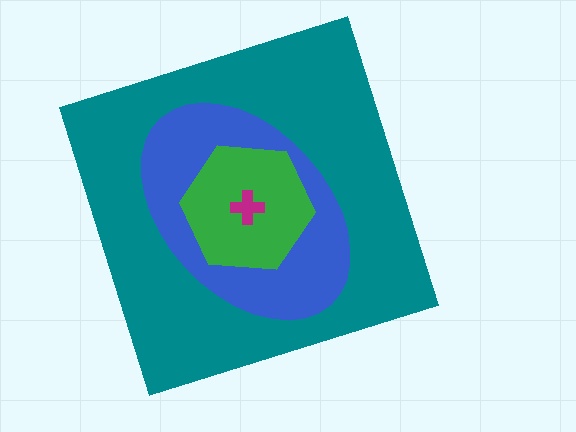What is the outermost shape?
The teal square.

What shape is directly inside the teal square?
The blue ellipse.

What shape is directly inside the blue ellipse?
The green hexagon.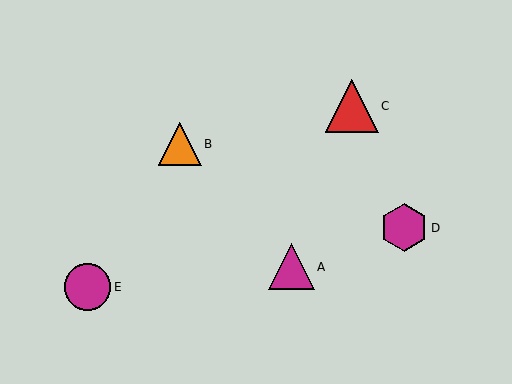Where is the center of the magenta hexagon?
The center of the magenta hexagon is at (404, 228).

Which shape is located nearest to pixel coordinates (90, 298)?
The magenta circle (labeled E) at (88, 287) is nearest to that location.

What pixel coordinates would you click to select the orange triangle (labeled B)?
Click at (180, 144) to select the orange triangle B.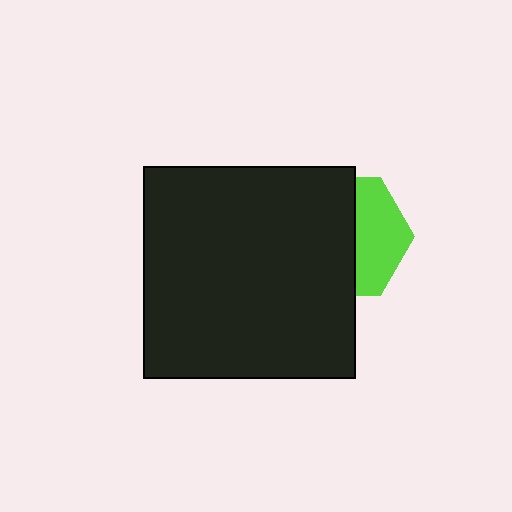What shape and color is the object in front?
The object in front is a black square.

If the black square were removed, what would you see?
You would see the complete lime hexagon.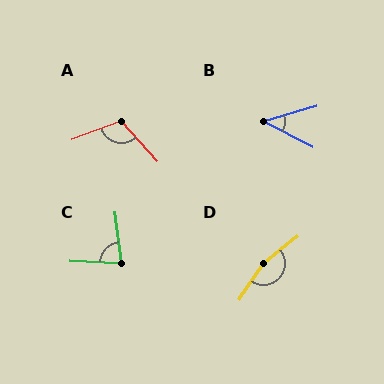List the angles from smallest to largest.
B (44°), C (79°), A (111°), D (162°).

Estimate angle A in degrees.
Approximately 111 degrees.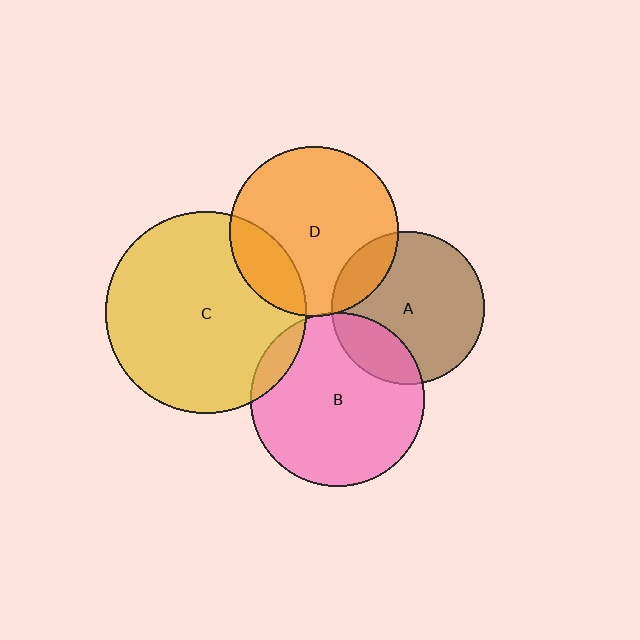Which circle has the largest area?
Circle C (yellow).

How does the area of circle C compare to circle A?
Approximately 1.7 times.